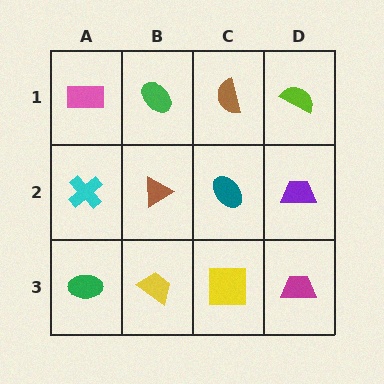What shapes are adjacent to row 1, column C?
A teal ellipse (row 2, column C), a green ellipse (row 1, column B), a lime semicircle (row 1, column D).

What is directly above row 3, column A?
A cyan cross.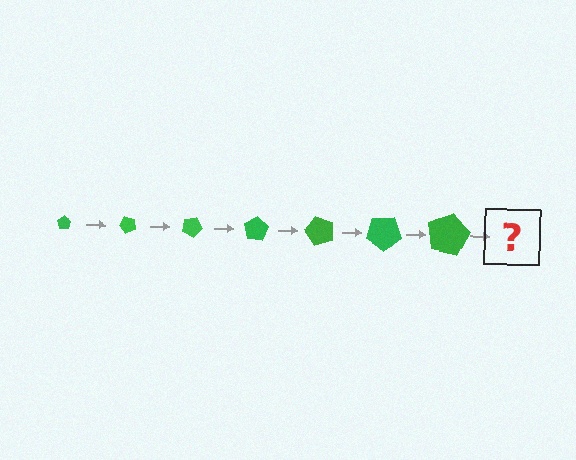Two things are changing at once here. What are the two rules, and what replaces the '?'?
The two rules are that the pentagon grows larger each step and it rotates 50 degrees each step. The '?' should be a pentagon, larger than the previous one and rotated 350 degrees from the start.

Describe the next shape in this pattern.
It should be a pentagon, larger than the previous one and rotated 350 degrees from the start.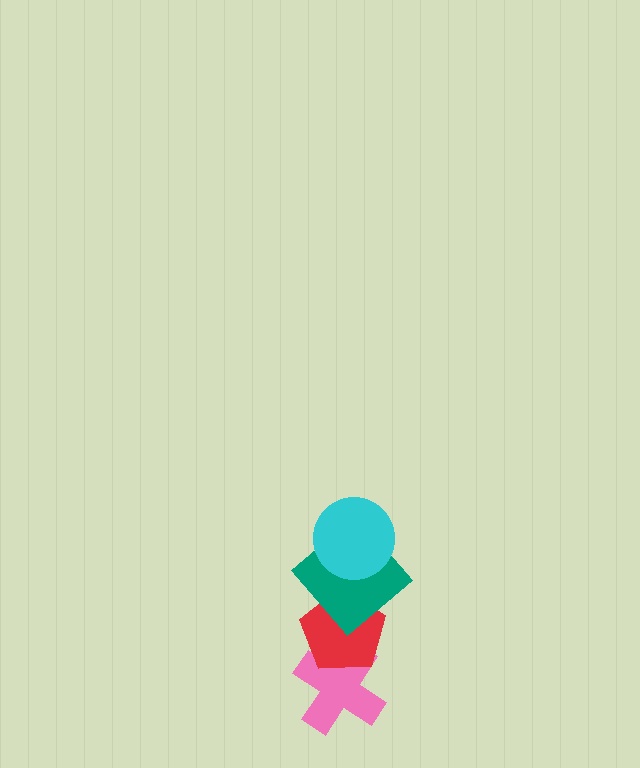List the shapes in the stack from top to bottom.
From top to bottom: the cyan circle, the teal diamond, the red pentagon, the pink cross.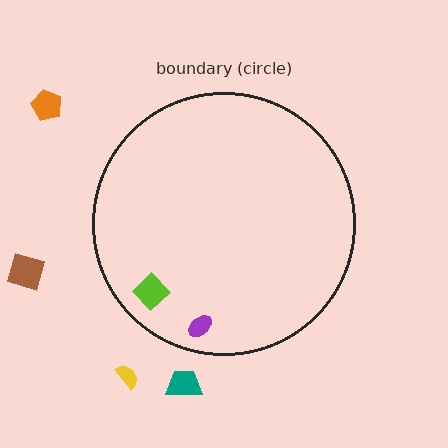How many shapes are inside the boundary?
2 inside, 4 outside.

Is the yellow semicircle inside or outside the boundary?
Outside.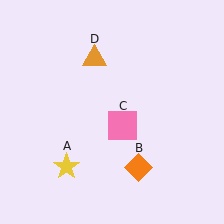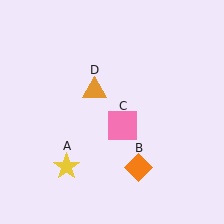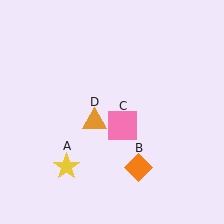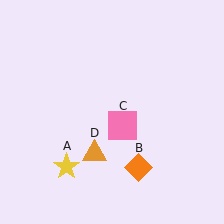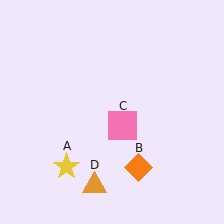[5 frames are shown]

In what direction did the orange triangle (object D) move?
The orange triangle (object D) moved down.